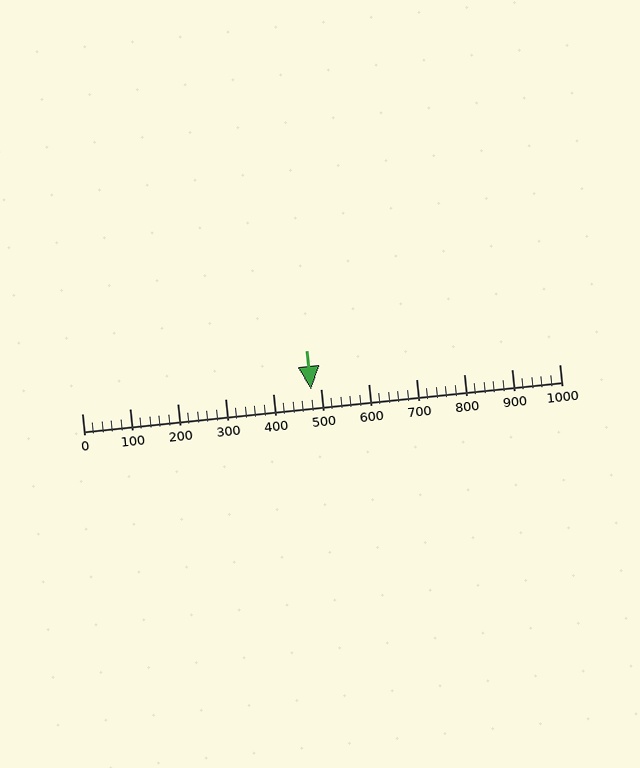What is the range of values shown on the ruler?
The ruler shows values from 0 to 1000.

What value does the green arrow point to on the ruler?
The green arrow points to approximately 480.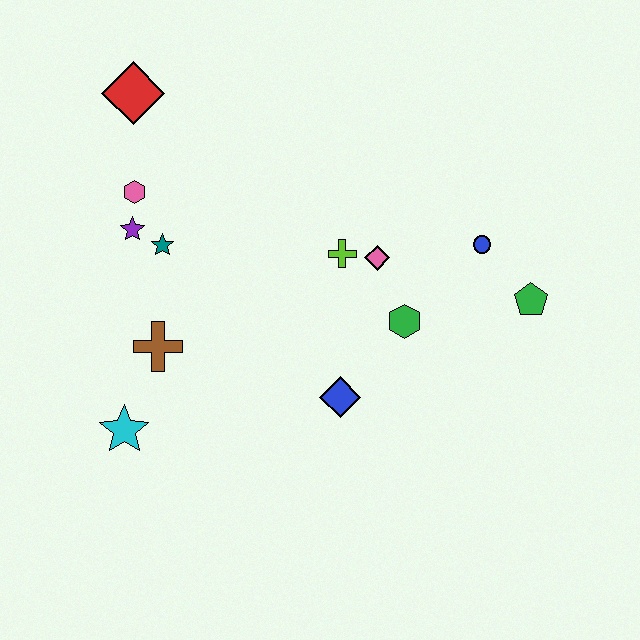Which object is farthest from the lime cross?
The cyan star is farthest from the lime cross.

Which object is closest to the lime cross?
The pink diamond is closest to the lime cross.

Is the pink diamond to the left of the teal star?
No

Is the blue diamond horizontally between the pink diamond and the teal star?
Yes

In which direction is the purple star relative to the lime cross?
The purple star is to the left of the lime cross.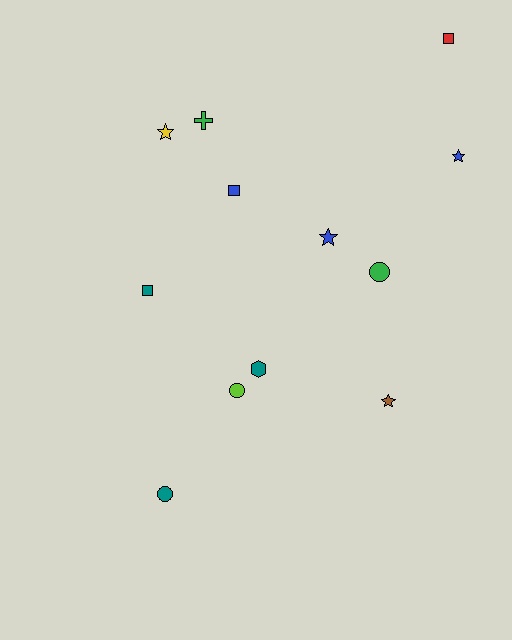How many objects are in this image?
There are 12 objects.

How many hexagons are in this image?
There is 1 hexagon.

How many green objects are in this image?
There are 2 green objects.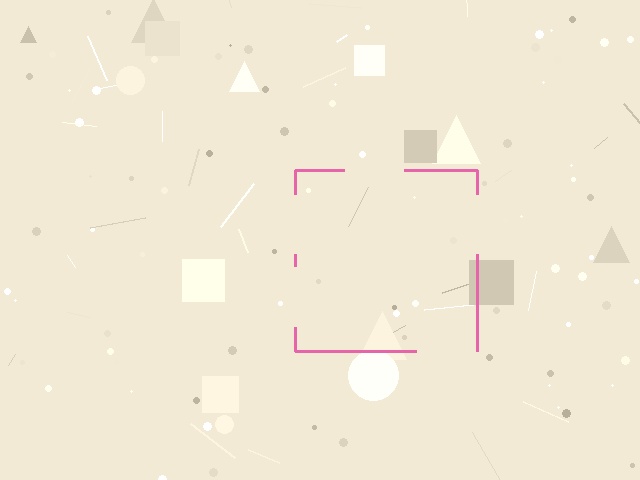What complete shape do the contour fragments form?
The contour fragments form a square.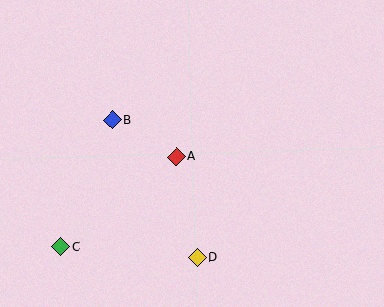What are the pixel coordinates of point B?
Point B is at (112, 120).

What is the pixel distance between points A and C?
The distance between A and C is 147 pixels.